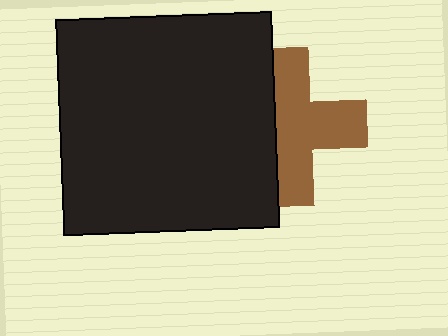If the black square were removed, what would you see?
You would see the complete brown cross.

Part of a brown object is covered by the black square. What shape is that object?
It is a cross.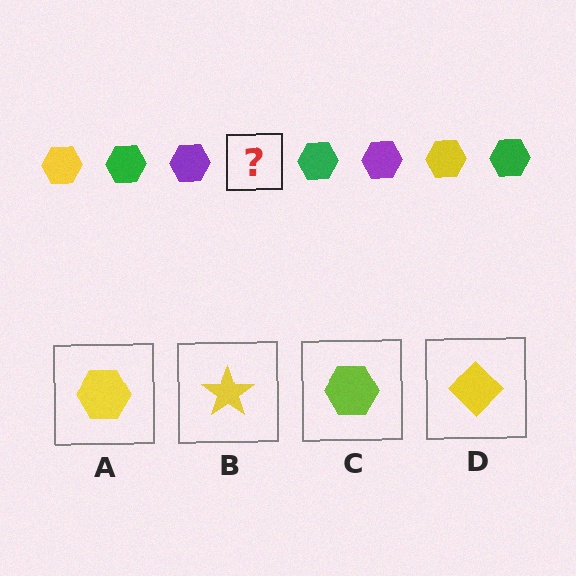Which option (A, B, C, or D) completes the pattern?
A.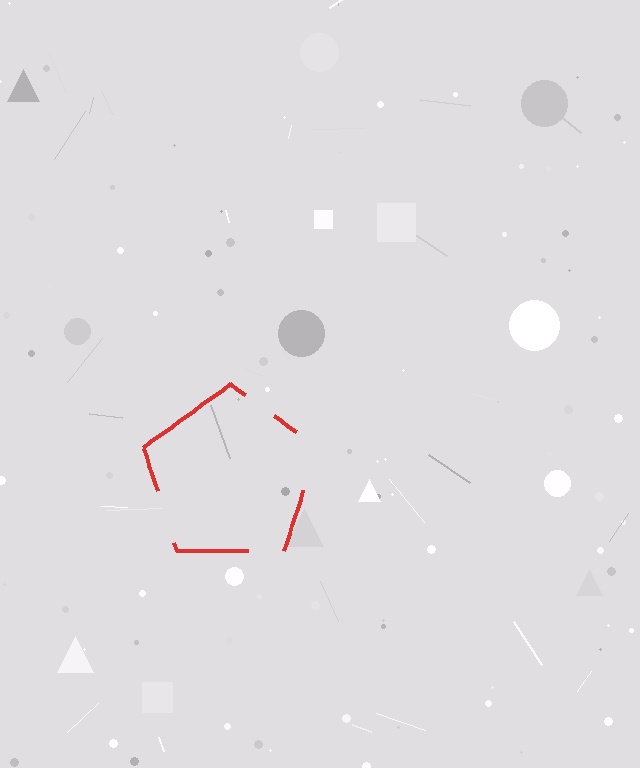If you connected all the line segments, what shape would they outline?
They would outline a pentagon.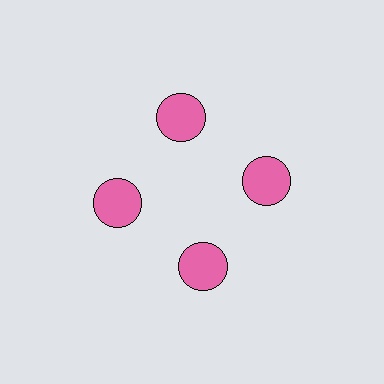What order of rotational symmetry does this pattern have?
This pattern has 4-fold rotational symmetry.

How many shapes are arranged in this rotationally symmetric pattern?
There are 4 shapes, arranged in 4 groups of 1.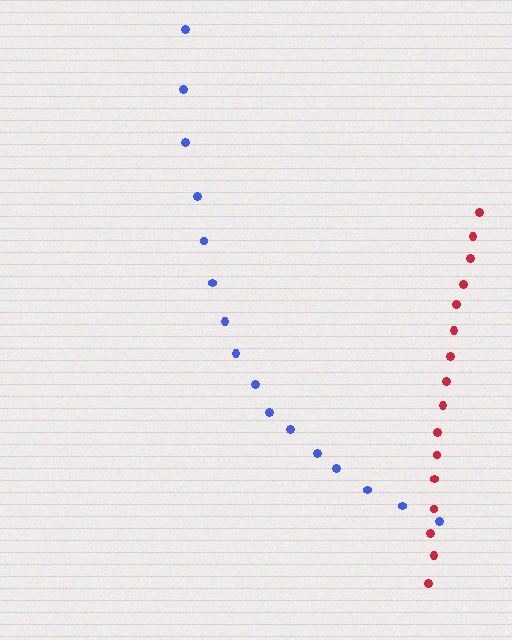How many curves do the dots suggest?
There are 2 distinct paths.